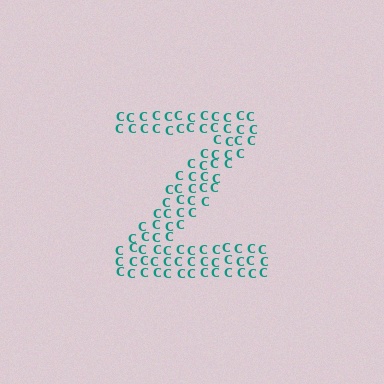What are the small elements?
The small elements are letter C's.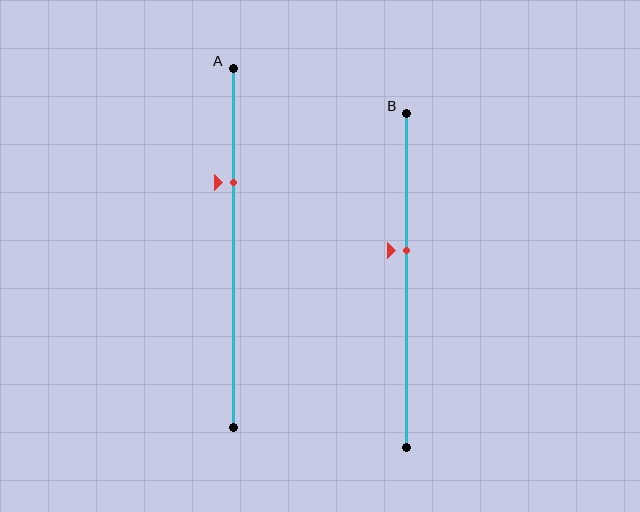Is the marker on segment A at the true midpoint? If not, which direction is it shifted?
No, the marker on segment A is shifted upward by about 18% of the segment length.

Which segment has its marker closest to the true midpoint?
Segment B has its marker closest to the true midpoint.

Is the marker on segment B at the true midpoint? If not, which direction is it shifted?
No, the marker on segment B is shifted upward by about 9% of the segment length.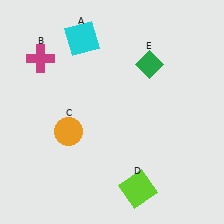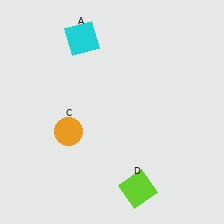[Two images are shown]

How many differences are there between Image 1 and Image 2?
There are 2 differences between the two images.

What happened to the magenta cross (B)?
The magenta cross (B) was removed in Image 2. It was in the top-left area of Image 1.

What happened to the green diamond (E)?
The green diamond (E) was removed in Image 2. It was in the top-right area of Image 1.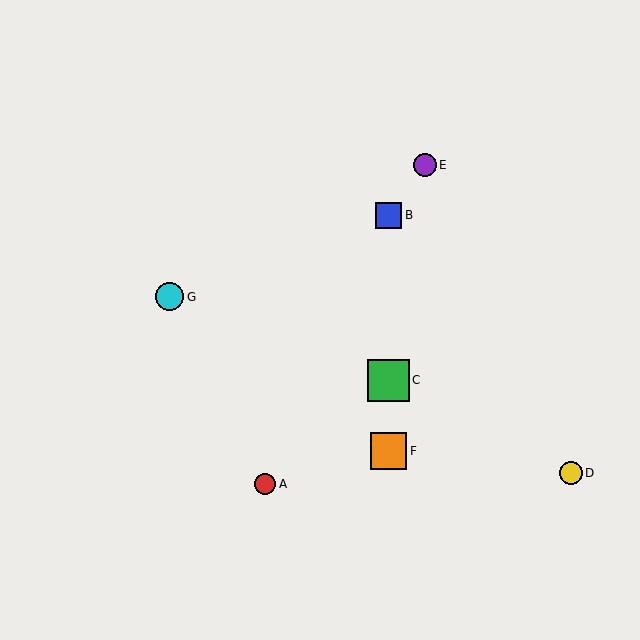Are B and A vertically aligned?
No, B is at x≈389 and A is at x≈265.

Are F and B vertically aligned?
Yes, both are at x≈389.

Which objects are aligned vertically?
Objects B, C, F are aligned vertically.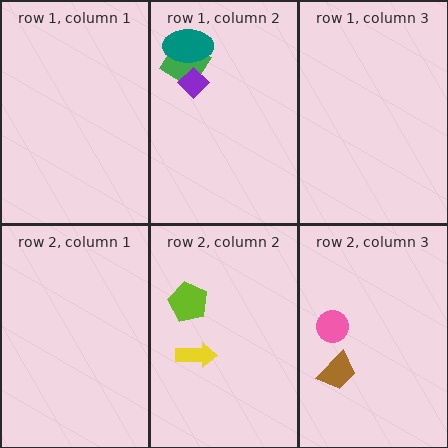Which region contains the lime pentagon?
The row 2, column 2 region.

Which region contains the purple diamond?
The row 1, column 2 region.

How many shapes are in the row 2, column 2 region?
2.